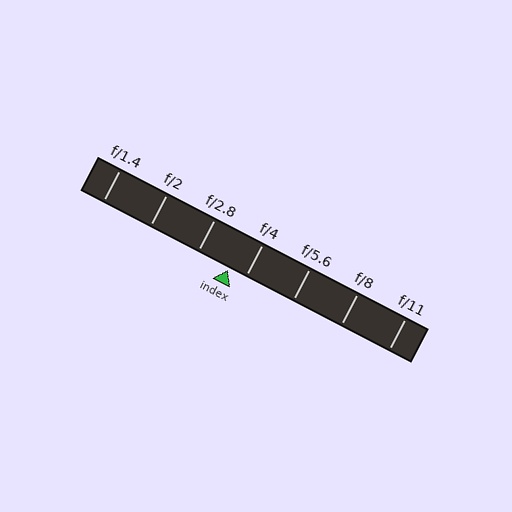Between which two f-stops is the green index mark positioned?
The index mark is between f/2.8 and f/4.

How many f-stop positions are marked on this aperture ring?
There are 7 f-stop positions marked.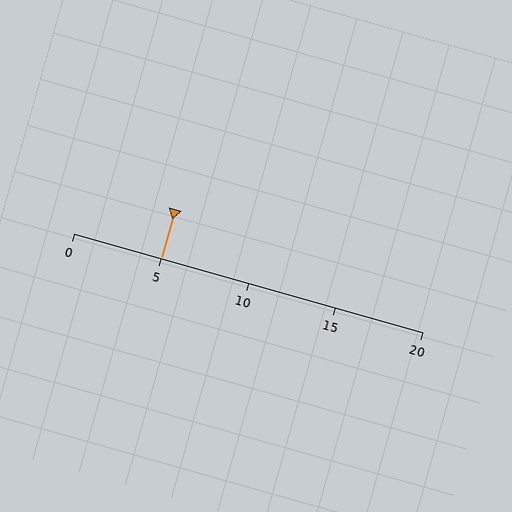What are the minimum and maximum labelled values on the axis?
The axis runs from 0 to 20.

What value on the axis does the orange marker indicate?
The marker indicates approximately 5.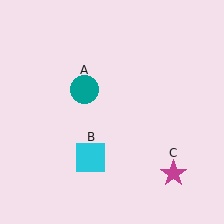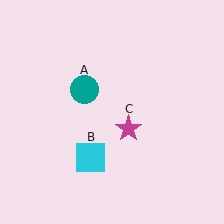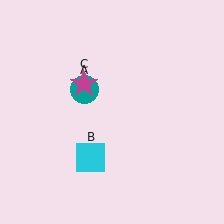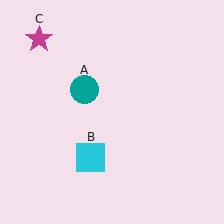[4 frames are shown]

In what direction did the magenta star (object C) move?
The magenta star (object C) moved up and to the left.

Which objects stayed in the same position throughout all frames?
Teal circle (object A) and cyan square (object B) remained stationary.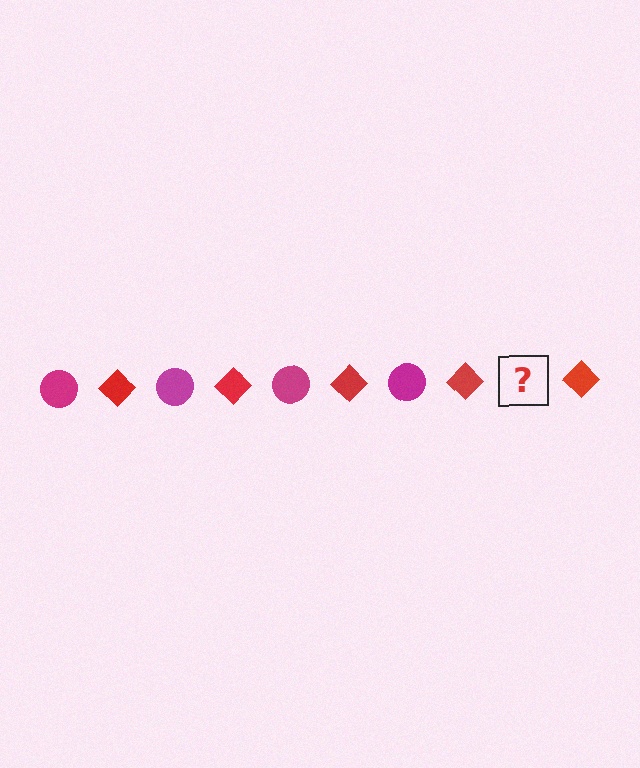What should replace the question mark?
The question mark should be replaced with a magenta circle.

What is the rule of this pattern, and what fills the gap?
The rule is that the pattern alternates between magenta circle and red diamond. The gap should be filled with a magenta circle.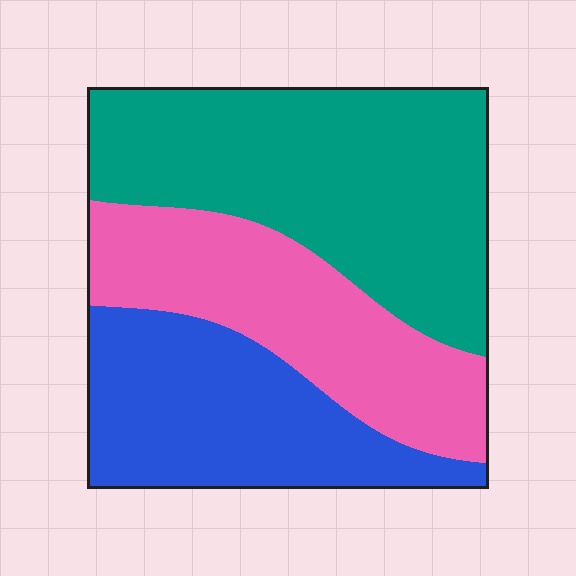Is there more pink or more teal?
Teal.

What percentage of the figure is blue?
Blue takes up about one quarter (1/4) of the figure.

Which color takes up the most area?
Teal, at roughly 45%.